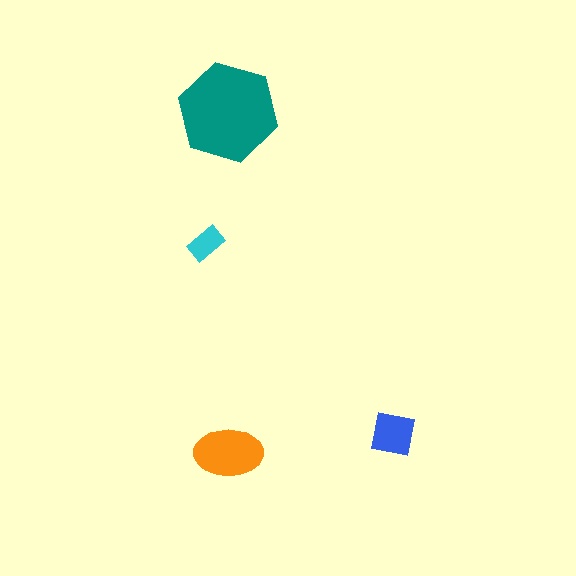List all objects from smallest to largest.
The cyan rectangle, the blue square, the orange ellipse, the teal hexagon.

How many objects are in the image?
There are 4 objects in the image.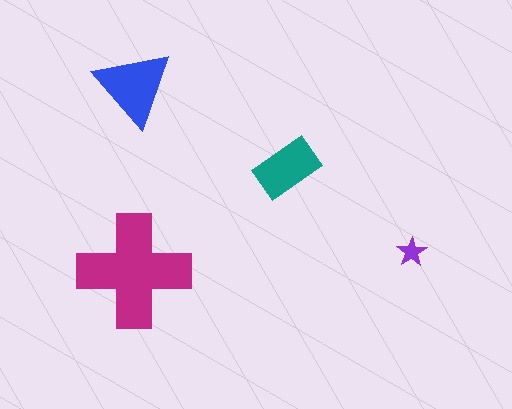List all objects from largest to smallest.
The magenta cross, the blue triangle, the teal rectangle, the purple star.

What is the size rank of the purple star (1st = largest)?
4th.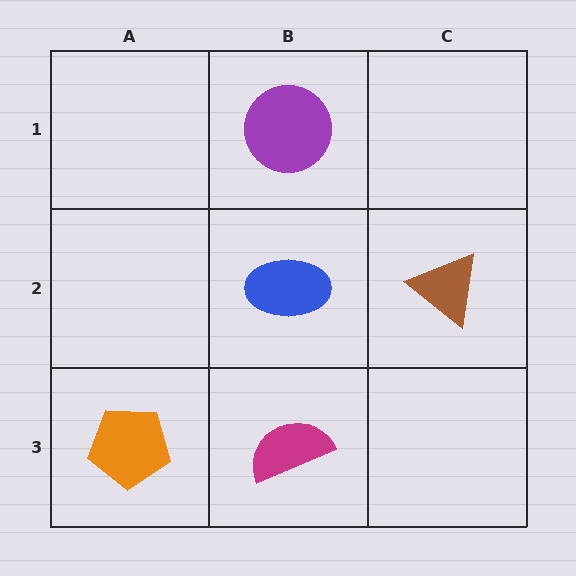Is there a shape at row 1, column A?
No, that cell is empty.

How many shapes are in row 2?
2 shapes.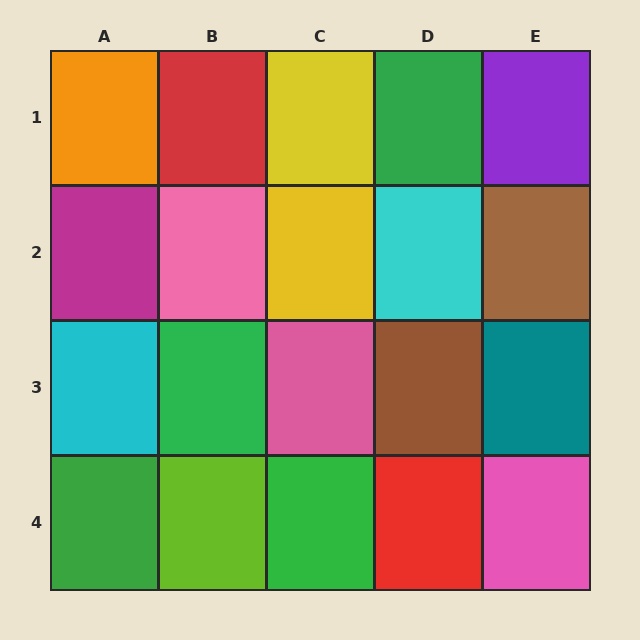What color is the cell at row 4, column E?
Pink.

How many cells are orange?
1 cell is orange.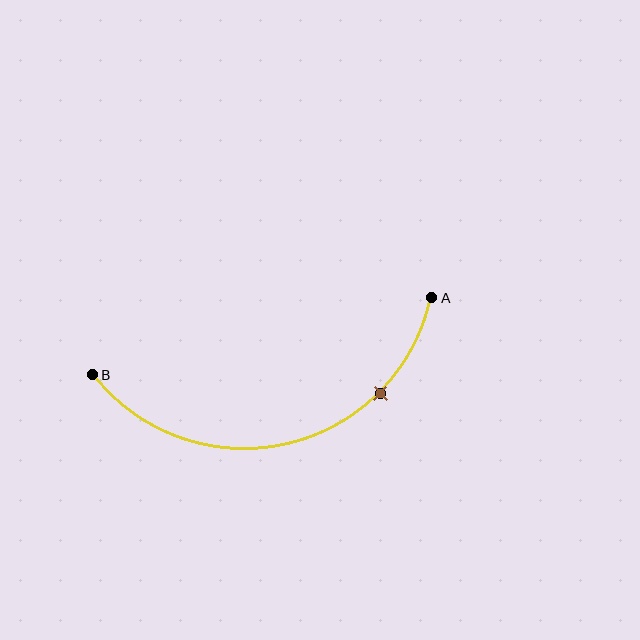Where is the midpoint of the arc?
The arc midpoint is the point on the curve farthest from the straight line joining A and B. It sits below that line.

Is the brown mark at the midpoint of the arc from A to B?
No. The brown mark lies on the arc but is closer to endpoint A. The arc midpoint would be at the point on the curve equidistant along the arc from both A and B.